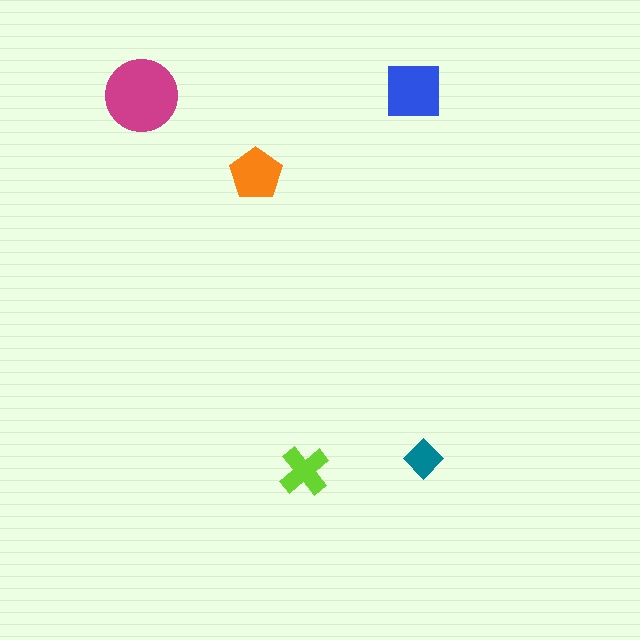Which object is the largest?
The magenta circle.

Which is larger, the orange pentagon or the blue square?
The blue square.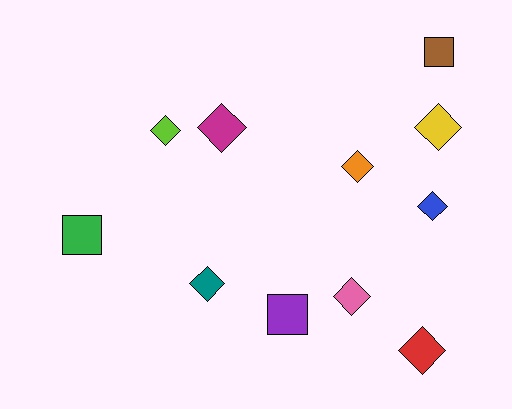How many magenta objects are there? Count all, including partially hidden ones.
There is 1 magenta object.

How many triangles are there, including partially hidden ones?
There are no triangles.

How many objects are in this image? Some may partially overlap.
There are 11 objects.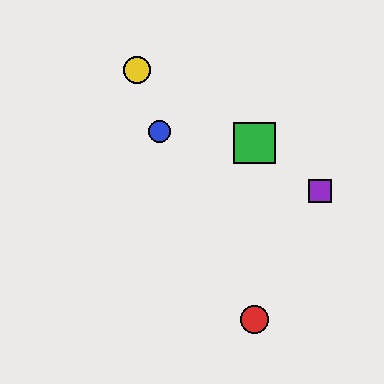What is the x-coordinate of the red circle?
The red circle is at x≈255.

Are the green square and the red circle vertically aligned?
Yes, both are at x≈255.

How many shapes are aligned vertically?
2 shapes (the red circle, the green square) are aligned vertically.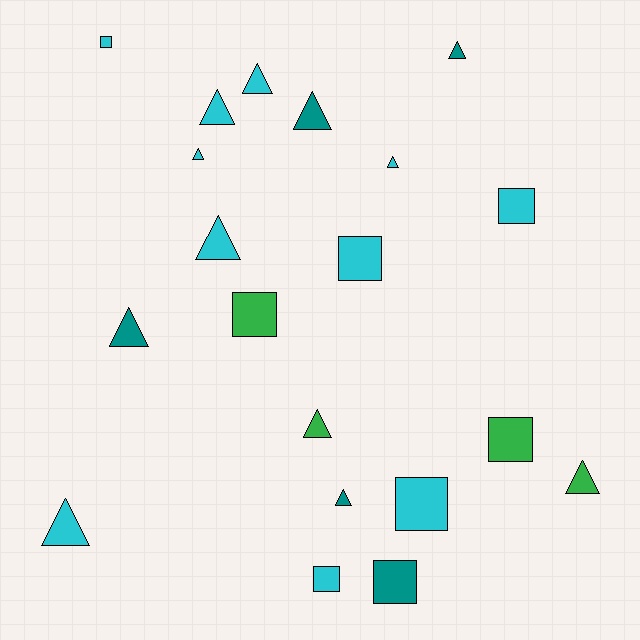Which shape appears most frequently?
Triangle, with 12 objects.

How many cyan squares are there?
There are 5 cyan squares.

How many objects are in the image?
There are 20 objects.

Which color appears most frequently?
Cyan, with 11 objects.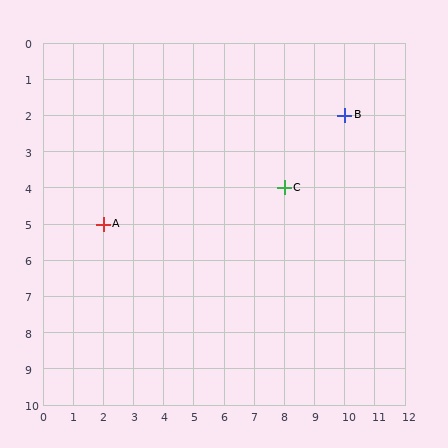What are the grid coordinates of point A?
Point A is at grid coordinates (2, 5).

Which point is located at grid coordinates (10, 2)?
Point B is at (10, 2).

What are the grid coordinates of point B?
Point B is at grid coordinates (10, 2).